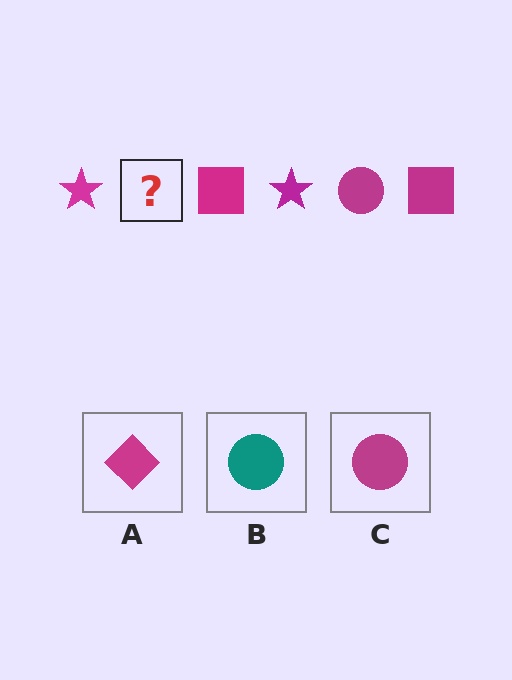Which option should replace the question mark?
Option C.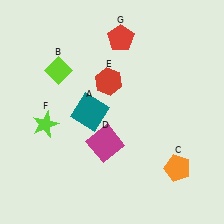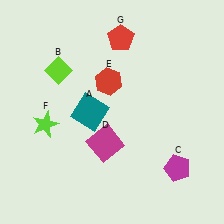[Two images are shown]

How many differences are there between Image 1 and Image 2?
There is 1 difference between the two images.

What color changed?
The pentagon (C) changed from orange in Image 1 to magenta in Image 2.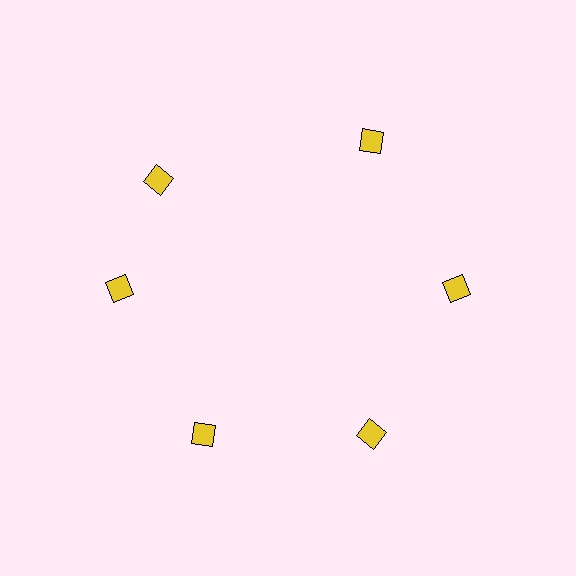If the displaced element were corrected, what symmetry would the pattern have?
It would have 6-fold rotational symmetry — the pattern would map onto itself every 60 degrees.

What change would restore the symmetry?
The symmetry would be restored by rotating it back into even spacing with its neighbors so that all 6 diamonds sit at equal angles and equal distance from the center.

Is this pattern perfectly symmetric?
No. The 6 yellow diamonds are arranged in a ring, but one element near the 11 o'clock position is rotated out of alignment along the ring, breaking the 6-fold rotational symmetry.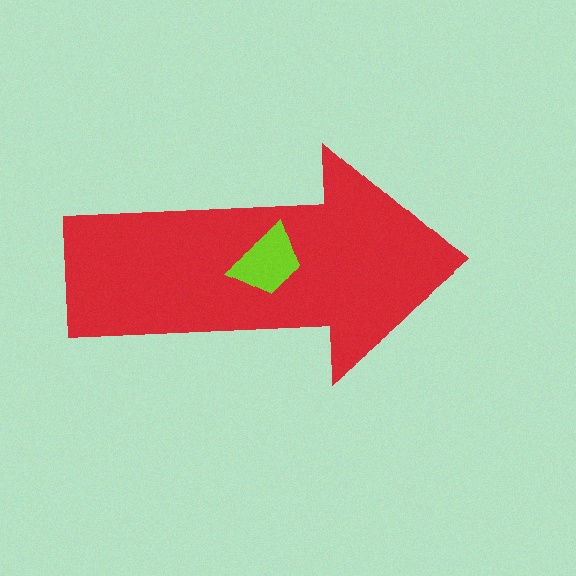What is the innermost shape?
The lime trapezoid.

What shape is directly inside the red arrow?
The lime trapezoid.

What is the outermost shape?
The red arrow.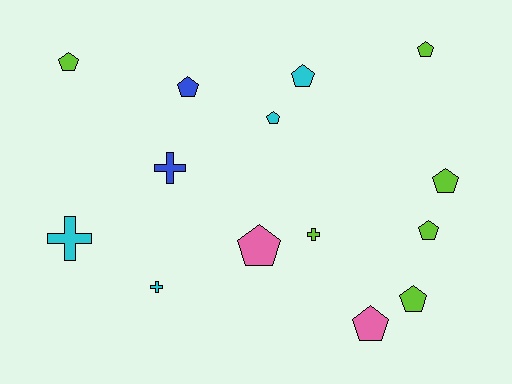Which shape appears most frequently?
Pentagon, with 10 objects.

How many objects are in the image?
There are 14 objects.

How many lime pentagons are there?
There are 5 lime pentagons.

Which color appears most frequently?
Lime, with 6 objects.